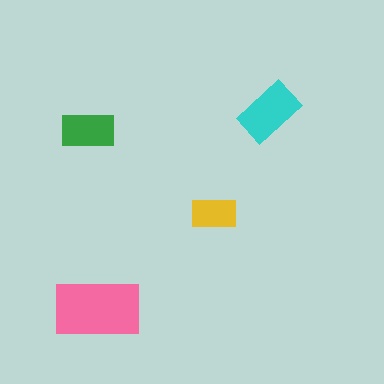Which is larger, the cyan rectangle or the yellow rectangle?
The cyan one.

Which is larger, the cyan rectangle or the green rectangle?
The cyan one.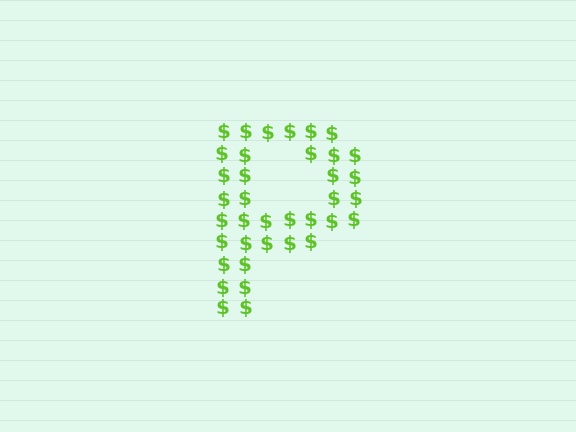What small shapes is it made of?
It is made of small dollar signs.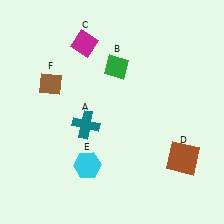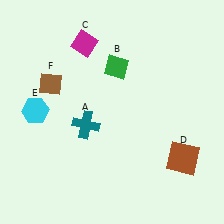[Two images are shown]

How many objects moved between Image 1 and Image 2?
1 object moved between the two images.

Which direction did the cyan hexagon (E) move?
The cyan hexagon (E) moved up.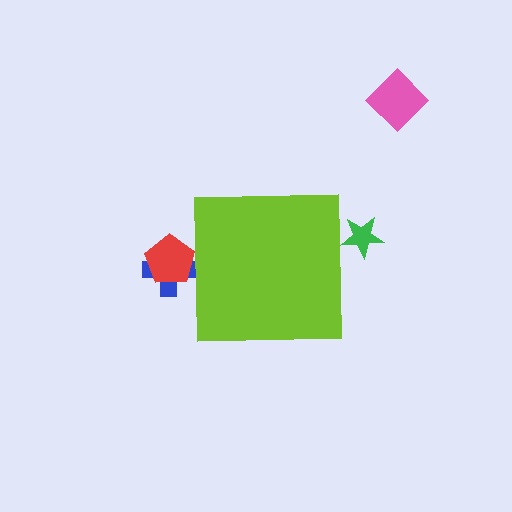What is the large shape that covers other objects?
A lime square.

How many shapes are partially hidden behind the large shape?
3 shapes are partially hidden.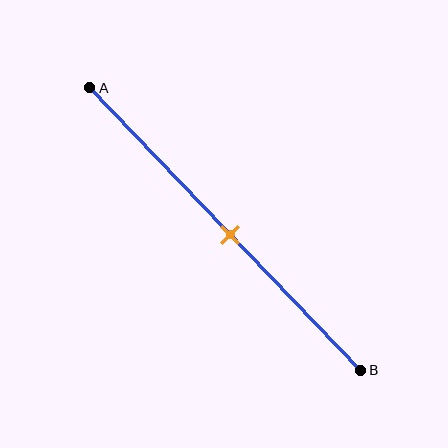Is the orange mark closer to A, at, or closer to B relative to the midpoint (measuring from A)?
The orange mark is approximately at the midpoint of segment AB.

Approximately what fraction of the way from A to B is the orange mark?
The orange mark is approximately 50% of the way from A to B.